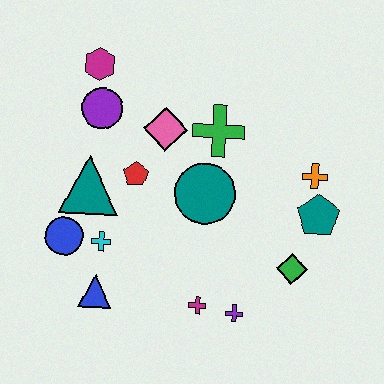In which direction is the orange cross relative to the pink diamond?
The orange cross is to the right of the pink diamond.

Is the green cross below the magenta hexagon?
Yes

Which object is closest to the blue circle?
The cyan cross is closest to the blue circle.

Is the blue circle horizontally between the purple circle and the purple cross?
No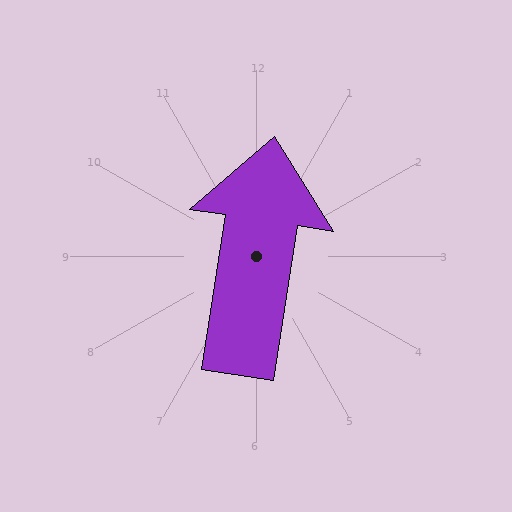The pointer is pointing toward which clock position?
Roughly 12 o'clock.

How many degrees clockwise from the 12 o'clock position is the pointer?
Approximately 9 degrees.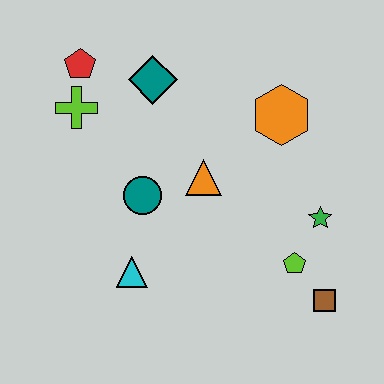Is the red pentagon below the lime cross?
No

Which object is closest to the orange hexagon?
The orange triangle is closest to the orange hexagon.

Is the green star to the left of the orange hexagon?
No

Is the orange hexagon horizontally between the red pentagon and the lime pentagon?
Yes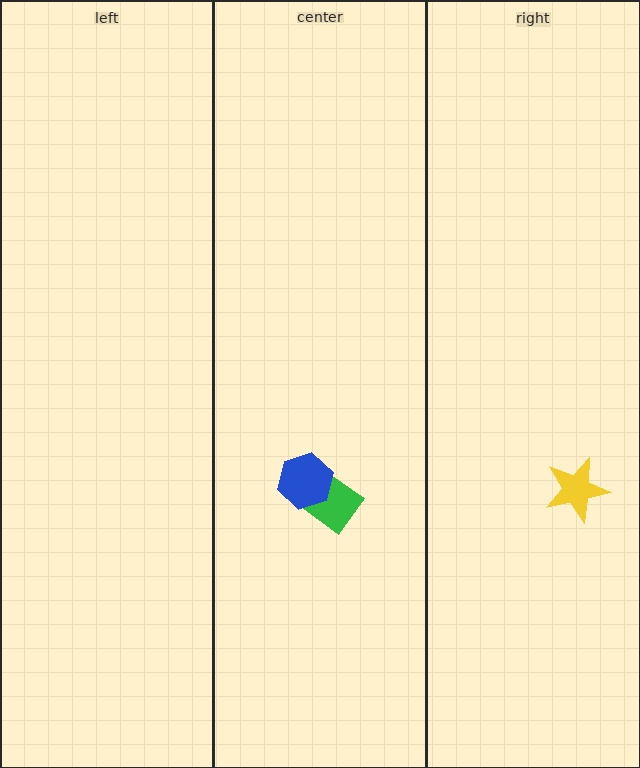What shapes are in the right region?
The yellow star.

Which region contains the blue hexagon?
The center region.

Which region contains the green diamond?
The center region.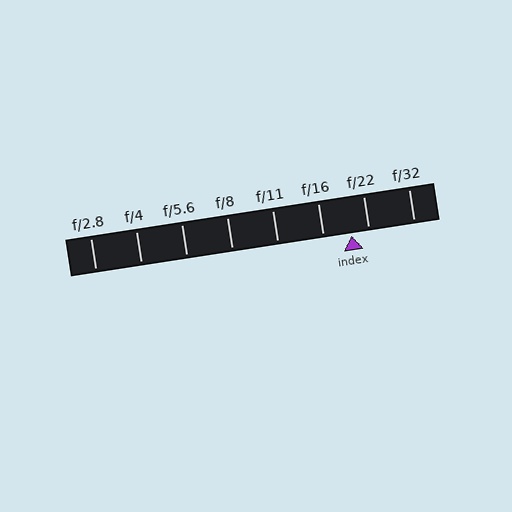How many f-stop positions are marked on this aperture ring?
There are 8 f-stop positions marked.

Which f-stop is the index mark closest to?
The index mark is closest to f/22.